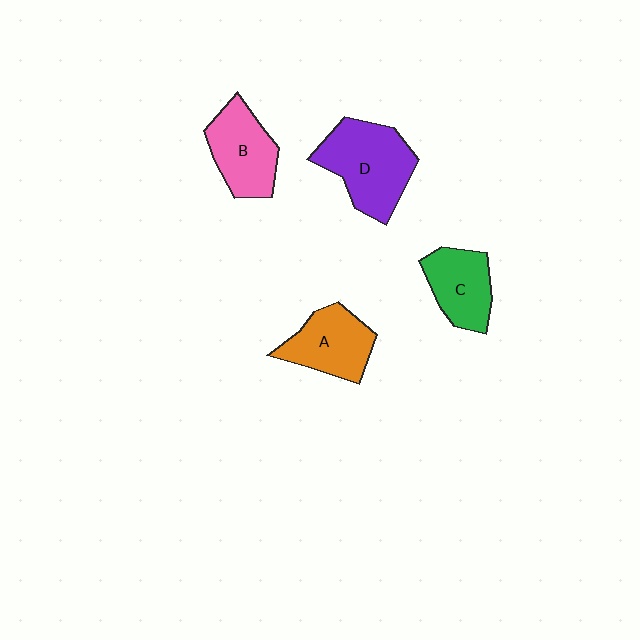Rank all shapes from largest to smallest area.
From largest to smallest: D (purple), B (pink), A (orange), C (green).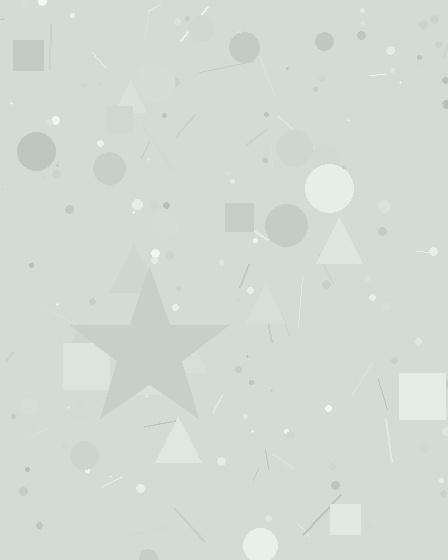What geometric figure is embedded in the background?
A star is embedded in the background.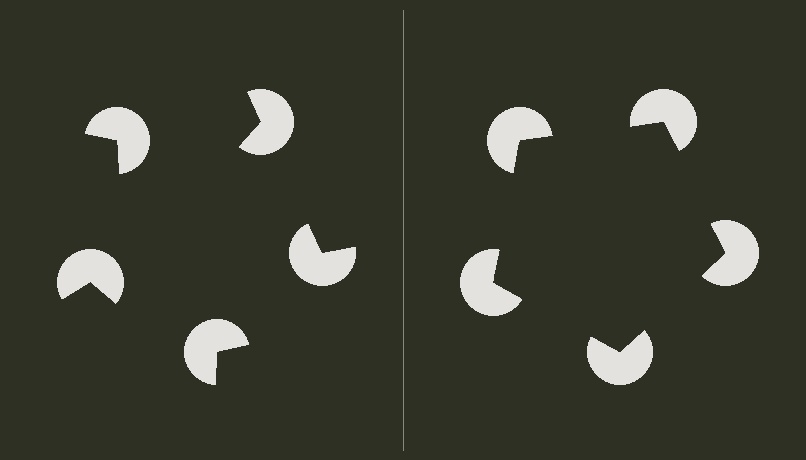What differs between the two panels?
The pac-man discs are positioned identically on both sides; only the wedge orientations differ. On the right they align to a pentagon; on the left they are misaligned.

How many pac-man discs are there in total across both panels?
10 — 5 on each side.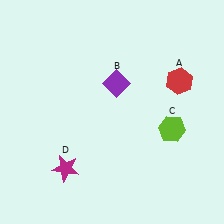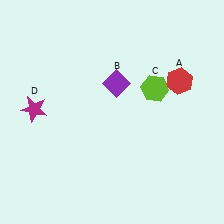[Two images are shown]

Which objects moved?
The objects that moved are: the lime hexagon (C), the magenta star (D).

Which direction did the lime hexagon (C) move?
The lime hexagon (C) moved up.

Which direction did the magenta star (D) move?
The magenta star (D) moved up.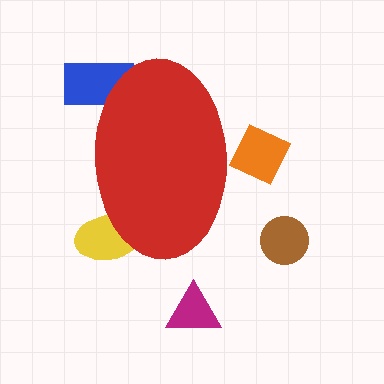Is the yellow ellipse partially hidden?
Yes, the yellow ellipse is partially hidden behind the red ellipse.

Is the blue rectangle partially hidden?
Yes, the blue rectangle is partially hidden behind the red ellipse.